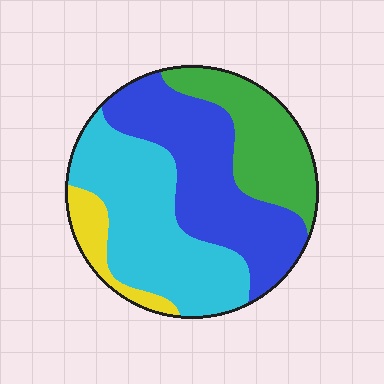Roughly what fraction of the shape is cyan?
Cyan takes up about three eighths (3/8) of the shape.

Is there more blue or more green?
Blue.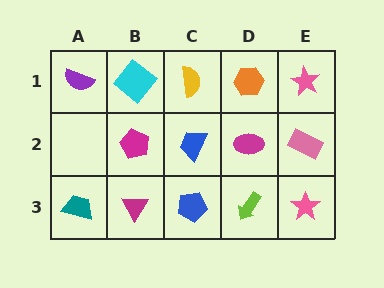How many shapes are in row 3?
5 shapes.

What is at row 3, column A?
A teal trapezoid.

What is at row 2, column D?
A magenta ellipse.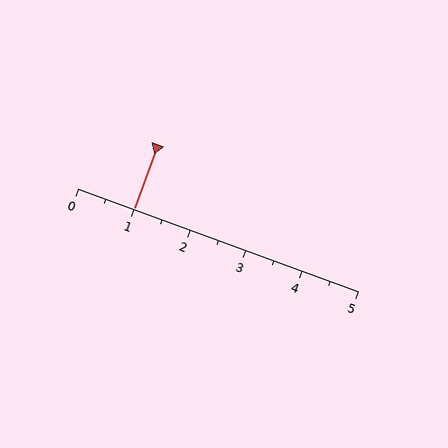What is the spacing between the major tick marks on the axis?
The major ticks are spaced 1 apart.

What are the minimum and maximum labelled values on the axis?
The axis runs from 0 to 5.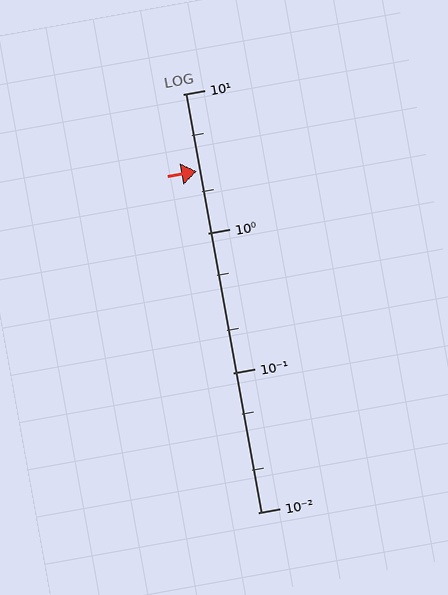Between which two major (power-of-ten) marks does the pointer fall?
The pointer is between 1 and 10.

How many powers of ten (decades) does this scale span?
The scale spans 3 decades, from 0.01 to 10.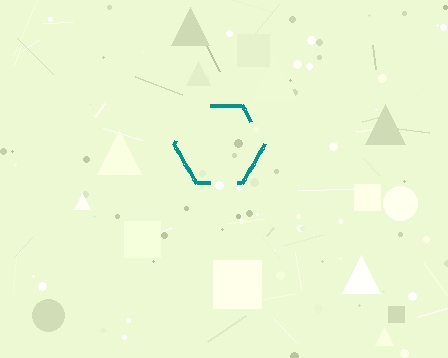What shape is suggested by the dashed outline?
The dashed outline suggests a hexagon.